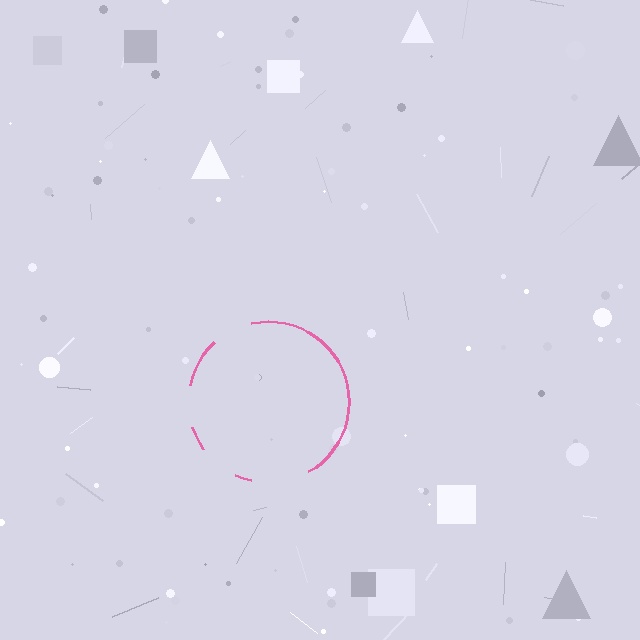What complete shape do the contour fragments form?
The contour fragments form a circle.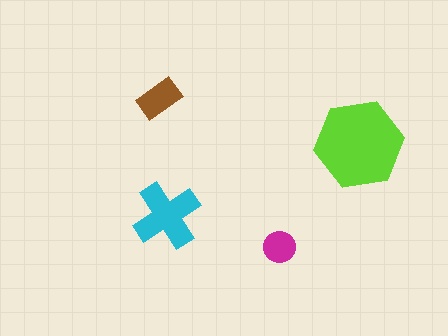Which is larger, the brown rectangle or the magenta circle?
The brown rectangle.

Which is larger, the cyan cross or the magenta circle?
The cyan cross.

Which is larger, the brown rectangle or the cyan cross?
The cyan cross.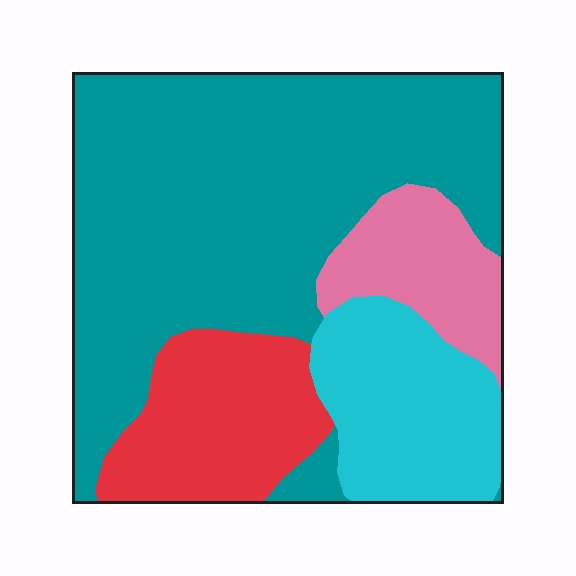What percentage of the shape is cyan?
Cyan covers about 15% of the shape.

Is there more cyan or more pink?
Cyan.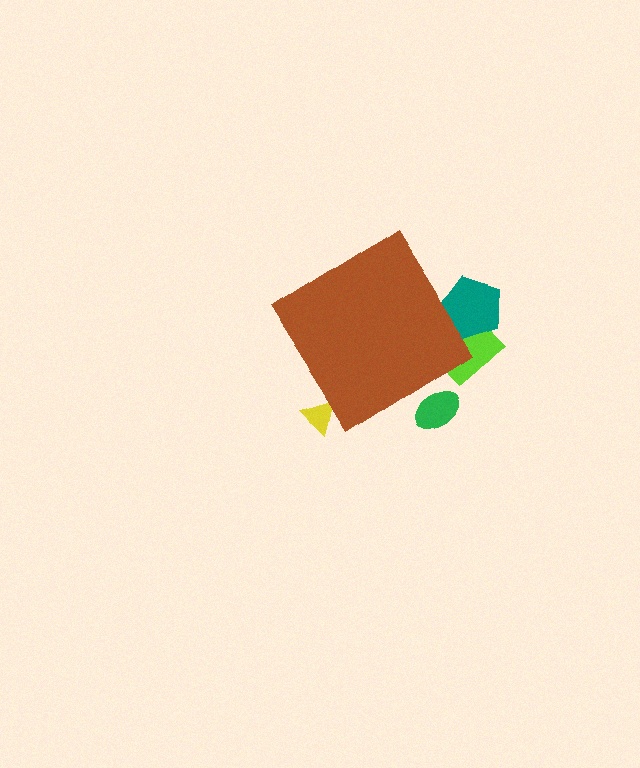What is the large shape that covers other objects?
A brown diamond.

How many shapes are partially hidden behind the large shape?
4 shapes are partially hidden.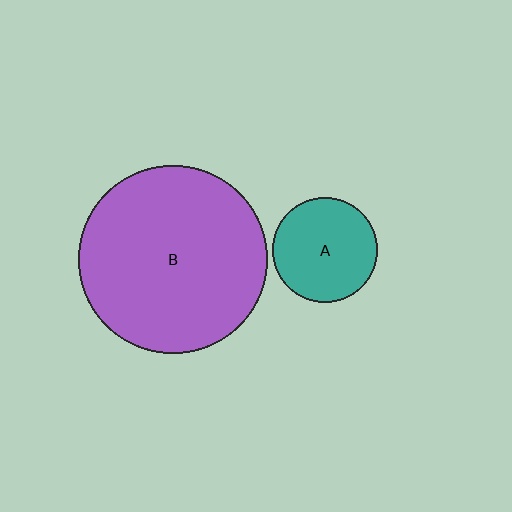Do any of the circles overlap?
No, none of the circles overlap.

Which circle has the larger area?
Circle B (purple).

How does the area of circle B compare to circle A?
Approximately 3.2 times.